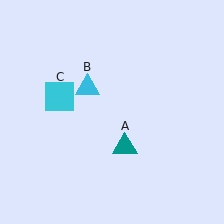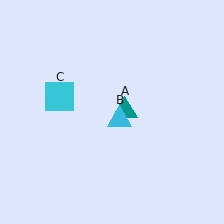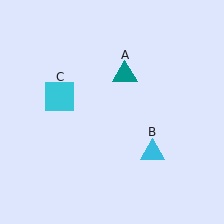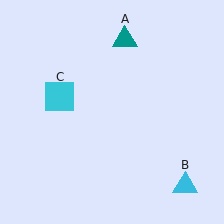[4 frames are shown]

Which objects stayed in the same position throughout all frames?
Cyan square (object C) remained stationary.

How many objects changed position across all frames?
2 objects changed position: teal triangle (object A), cyan triangle (object B).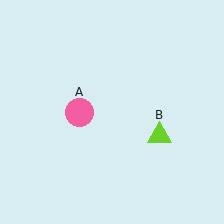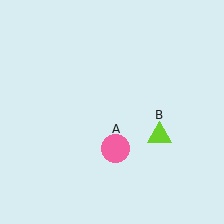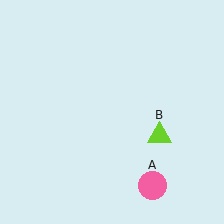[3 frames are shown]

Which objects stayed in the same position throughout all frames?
Lime triangle (object B) remained stationary.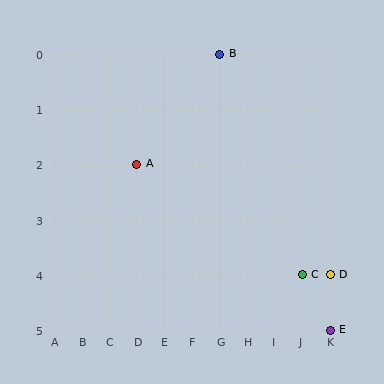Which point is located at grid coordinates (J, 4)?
Point C is at (J, 4).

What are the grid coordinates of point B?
Point B is at grid coordinates (G, 0).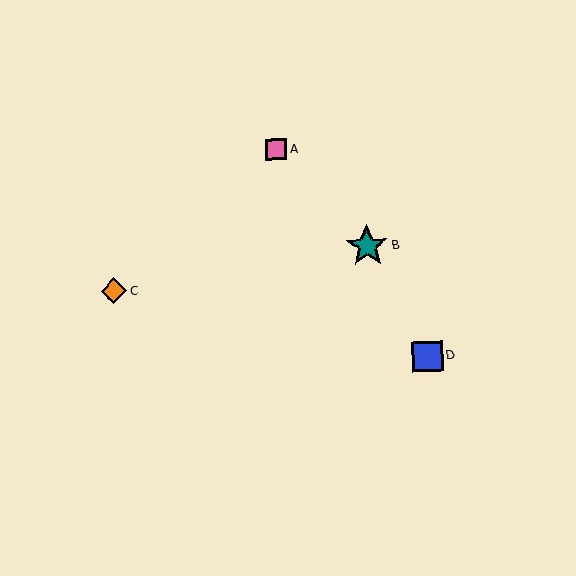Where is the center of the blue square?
The center of the blue square is at (428, 356).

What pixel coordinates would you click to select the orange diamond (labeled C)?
Click at (114, 291) to select the orange diamond C.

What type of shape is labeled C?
Shape C is an orange diamond.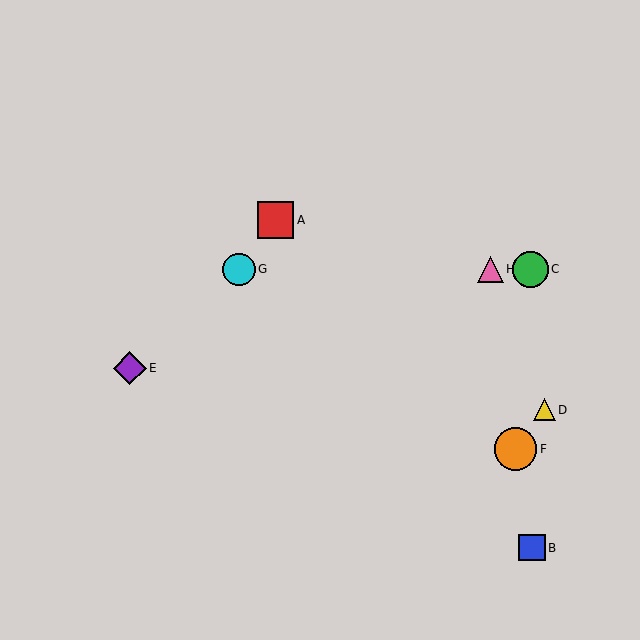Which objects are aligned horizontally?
Objects C, G, H are aligned horizontally.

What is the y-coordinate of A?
Object A is at y≈220.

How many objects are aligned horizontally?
3 objects (C, G, H) are aligned horizontally.